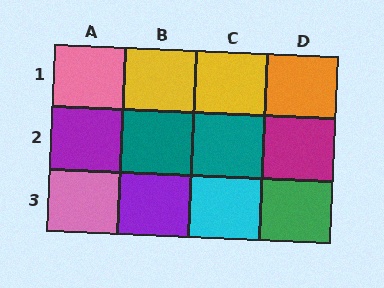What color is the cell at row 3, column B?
Purple.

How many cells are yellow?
2 cells are yellow.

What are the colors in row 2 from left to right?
Purple, teal, teal, magenta.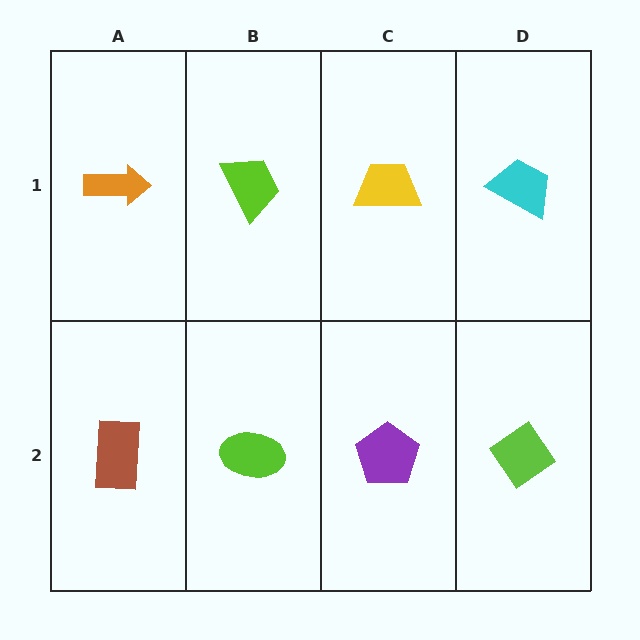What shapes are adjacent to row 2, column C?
A yellow trapezoid (row 1, column C), a lime ellipse (row 2, column B), a lime diamond (row 2, column D).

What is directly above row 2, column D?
A cyan trapezoid.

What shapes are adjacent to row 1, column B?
A lime ellipse (row 2, column B), an orange arrow (row 1, column A), a yellow trapezoid (row 1, column C).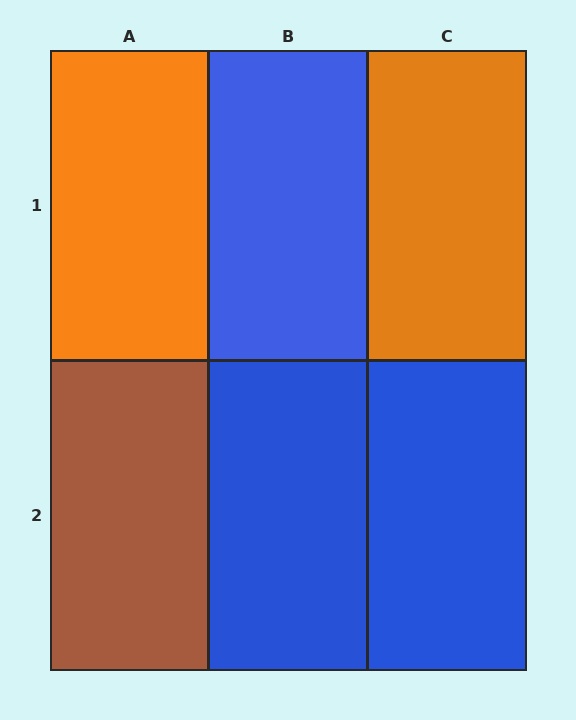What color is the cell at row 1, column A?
Orange.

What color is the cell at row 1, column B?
Blue.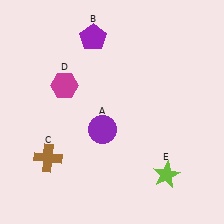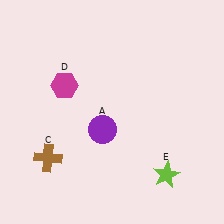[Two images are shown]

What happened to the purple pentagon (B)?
The purple pentagon (B) was removed in Image 2. It was in the top-left area of Image 1.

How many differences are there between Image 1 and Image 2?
There is 1 difference between the two images.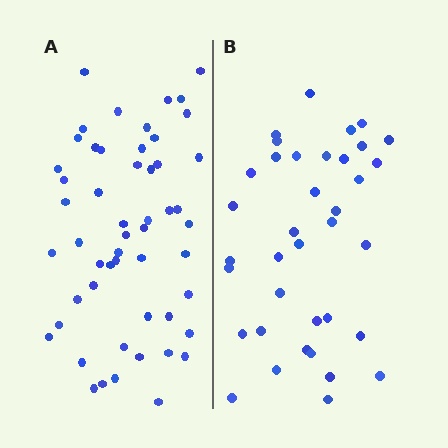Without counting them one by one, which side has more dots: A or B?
Region A (the left region) has more dots.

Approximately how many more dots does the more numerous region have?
Region A has approximately 15 more dots than region B.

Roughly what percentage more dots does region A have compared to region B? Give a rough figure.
About 45% more.